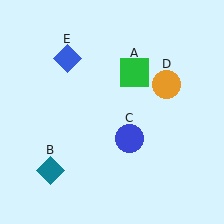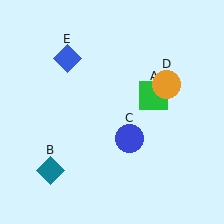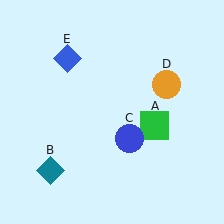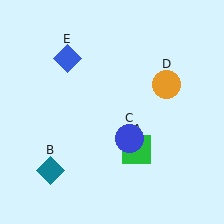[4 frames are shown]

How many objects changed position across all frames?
1 object changed position: green square (object A).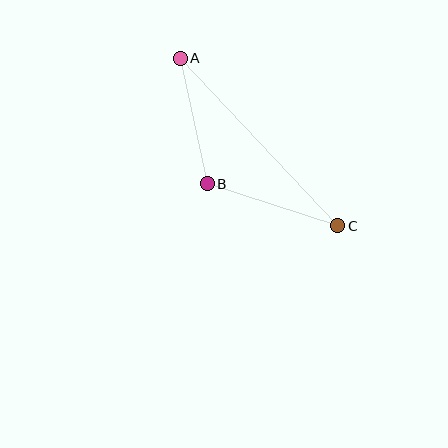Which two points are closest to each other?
Points A and B are closest to each other.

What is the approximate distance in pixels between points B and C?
The distance between B and C is approximately 137 pixels.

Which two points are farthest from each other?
Points A and C are farthest from each other.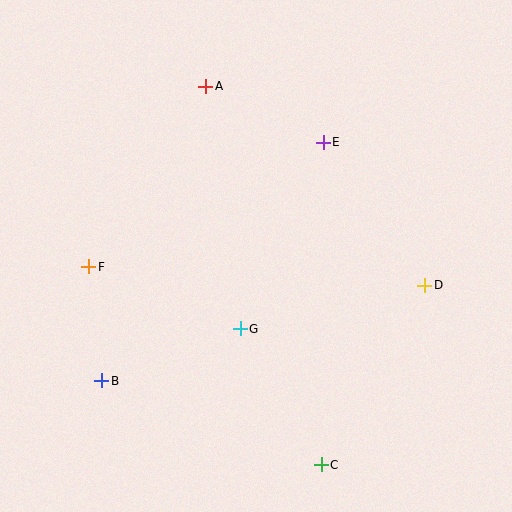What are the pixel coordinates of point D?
Point D is at (425, 285).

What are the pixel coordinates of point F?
Point F is at (89, 267).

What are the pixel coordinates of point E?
Point E is at (323, 142).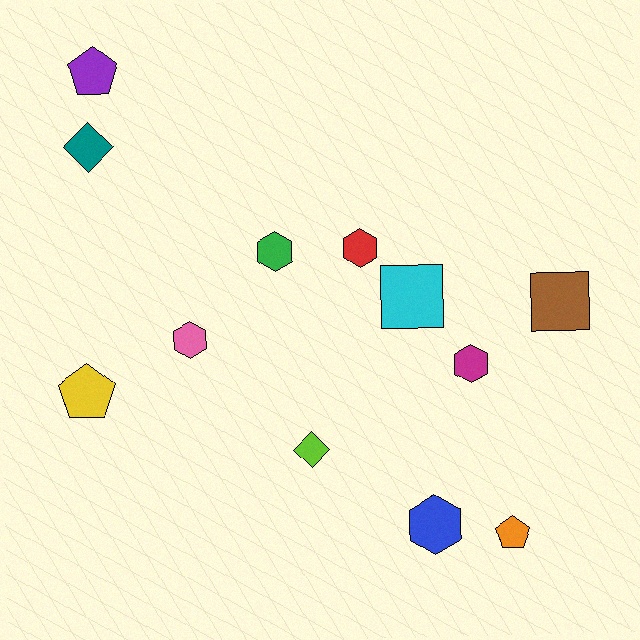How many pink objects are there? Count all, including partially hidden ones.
There is 1 pink object.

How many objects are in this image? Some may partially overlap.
There are 12 objects.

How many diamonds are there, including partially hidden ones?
There are 2 diamonds.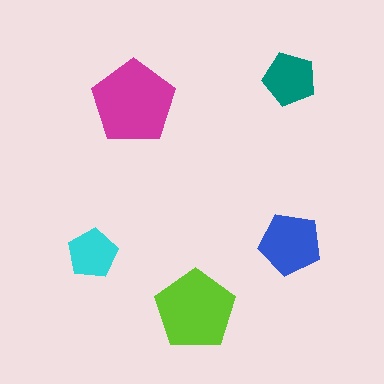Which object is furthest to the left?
The cyan pentagon is leftmost.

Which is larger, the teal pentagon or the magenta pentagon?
The magenta one.